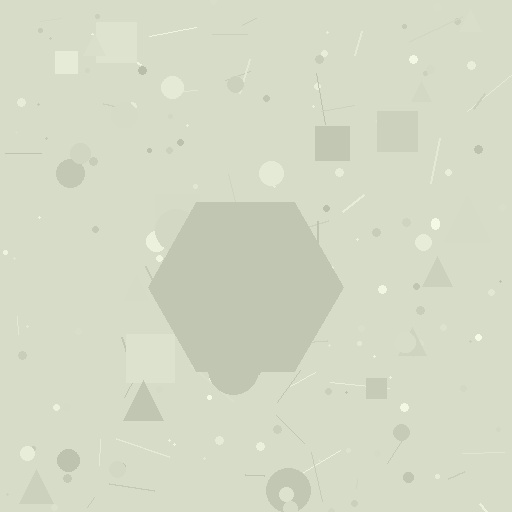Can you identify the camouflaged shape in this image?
The camouflaged shape is a hexagon.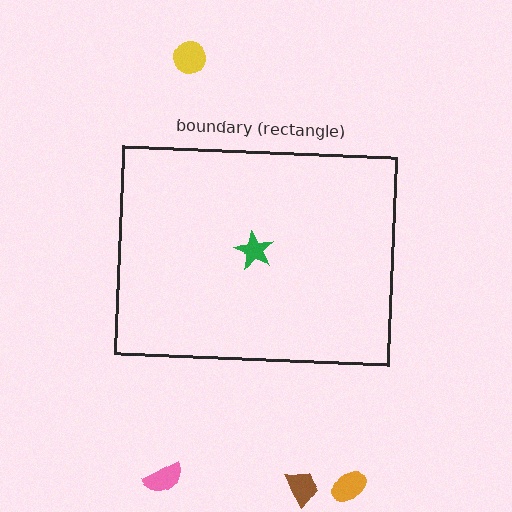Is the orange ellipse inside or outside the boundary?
Outside.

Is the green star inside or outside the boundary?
Inside.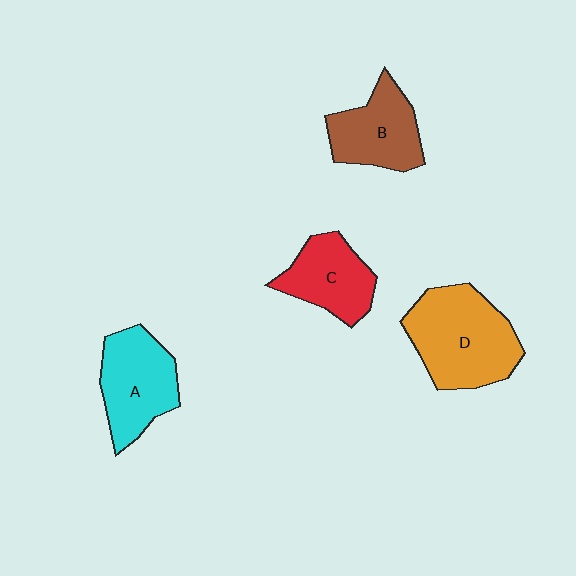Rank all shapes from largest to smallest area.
From largest to smallest: D (orange), A (cyan), B (brown), C (red).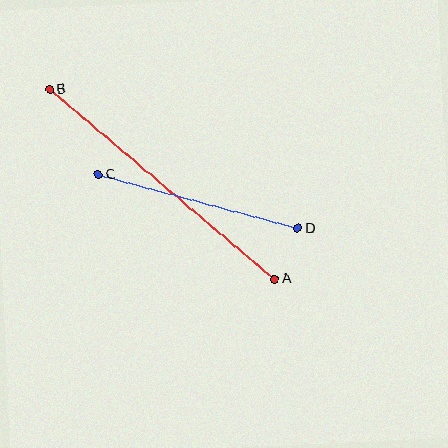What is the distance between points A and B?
The distance is approximately 294 pixels.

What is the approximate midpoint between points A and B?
The midpoint is at approximately (162, 184) pixels.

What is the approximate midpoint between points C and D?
The midpoint is at approximately (198, 202) pixels.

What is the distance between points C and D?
The distance is approximately 207 pixels.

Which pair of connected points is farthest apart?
Points A and B are farthest apart.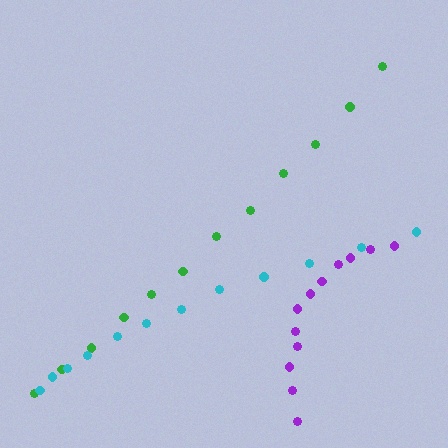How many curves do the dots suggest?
There are 3 distinct paths.